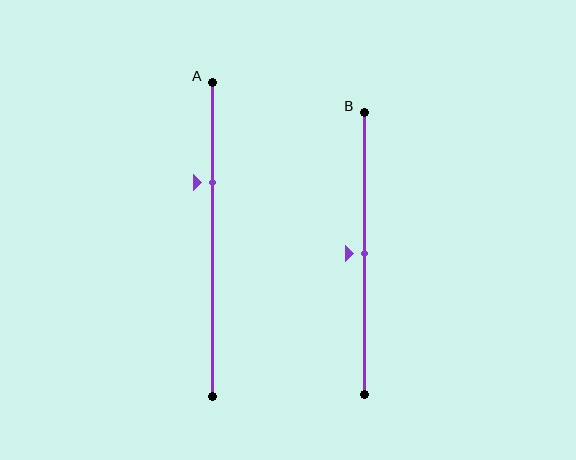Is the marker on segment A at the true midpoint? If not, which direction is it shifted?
No, the marker on segment A is shifted upward by about 18% of the segment length.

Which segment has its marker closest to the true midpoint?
Segment B has its marker closest to the true midpoint.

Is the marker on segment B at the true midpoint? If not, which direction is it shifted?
Yes, the marker on segment B is at the true midpoint.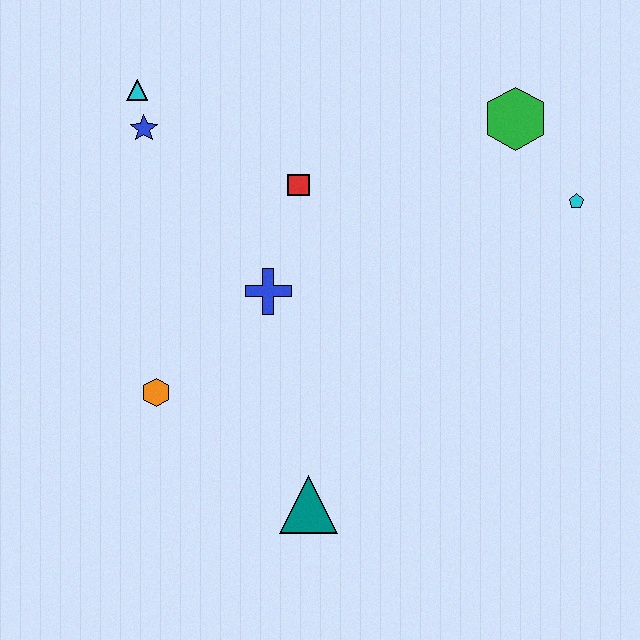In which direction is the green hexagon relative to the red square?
The green hexagon is to the right of the red square.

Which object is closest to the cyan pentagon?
The green hexagon is closest to the cyan pentagon.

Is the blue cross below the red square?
Yes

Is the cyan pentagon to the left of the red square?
No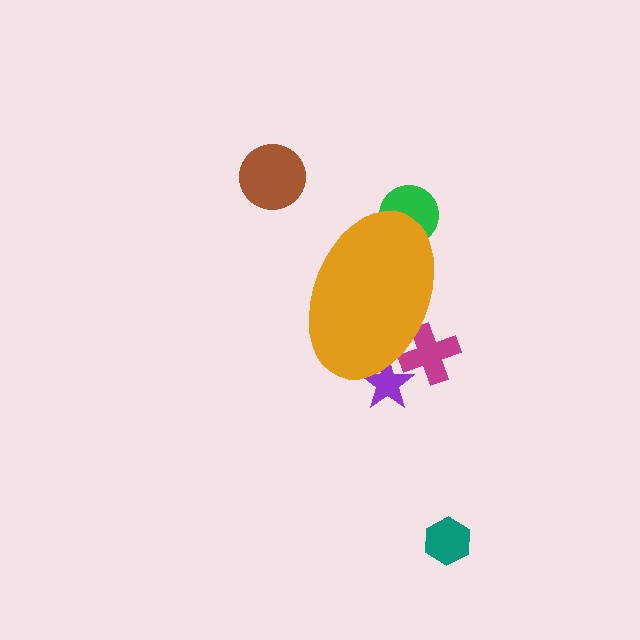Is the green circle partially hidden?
Yes, the green circle is partially hidden behind the orange ellipse.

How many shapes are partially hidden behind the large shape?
3 shapes are partially hidden.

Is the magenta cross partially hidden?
Yes, the magenta cross is partially hidden behind the orange ellipse.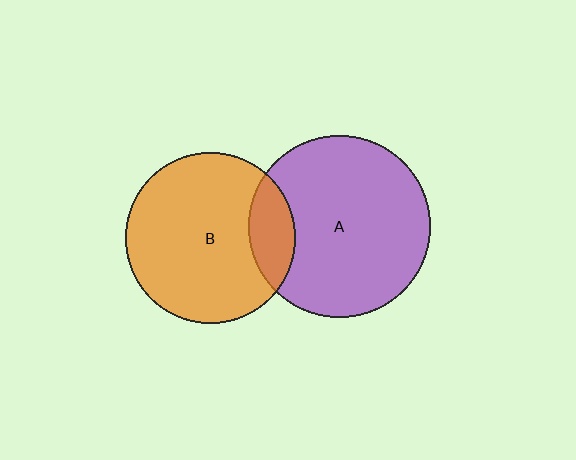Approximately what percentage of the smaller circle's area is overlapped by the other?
Approximately 15%.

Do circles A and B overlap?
Yes.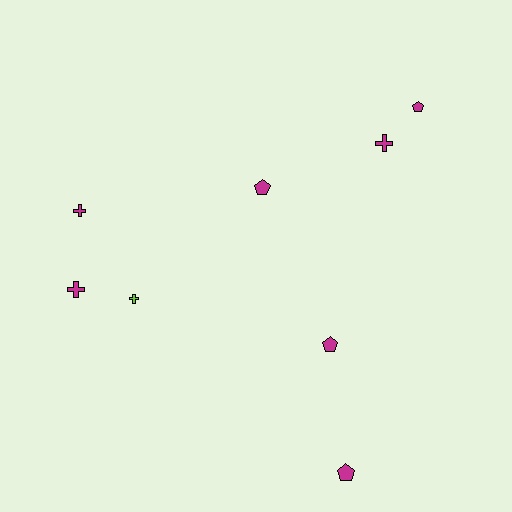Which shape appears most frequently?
Cross, with 4 objects.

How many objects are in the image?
There are 8 objects.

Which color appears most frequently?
Magenta, with 7 objects.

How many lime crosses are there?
There is 1 lime cross.